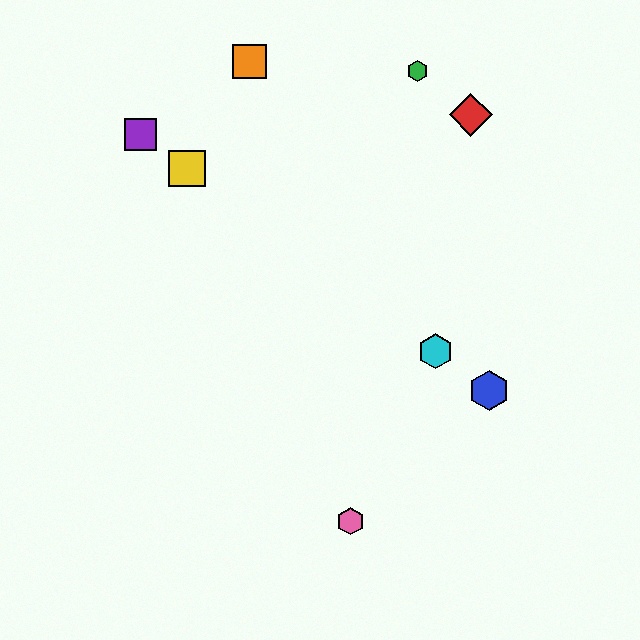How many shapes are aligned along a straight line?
4 shapes (the blue hexagon, the yellow square, the purple square, the cyan hexagon) are aligned along a straight line.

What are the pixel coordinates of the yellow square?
The yellow square is at (187, 168).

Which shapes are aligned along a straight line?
The blue hexagon, the yellow square, the purple square, the cyan hexagon are aligned along a straight line.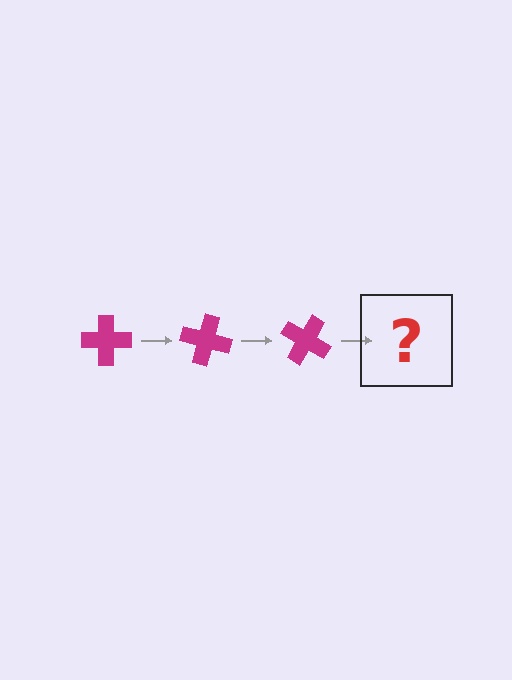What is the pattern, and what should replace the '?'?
The pattern is that the cross rotates 15 degrees each step. The '?' should be a magenta cross rotated 45 degrees.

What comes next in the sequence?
The next element should be a magenta cross rotated 45 degrees.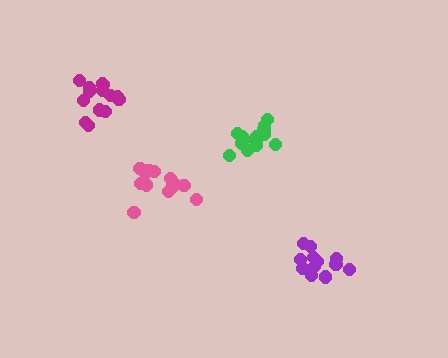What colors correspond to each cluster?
The clusters are colored: purple, magenta, pink, green.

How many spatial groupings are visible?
There are 4 spatial groupings.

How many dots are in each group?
Group 1: 12 dots, Group 2: 14 dots, Group 3: 14 dots, Group 4: 14 dots (54 total).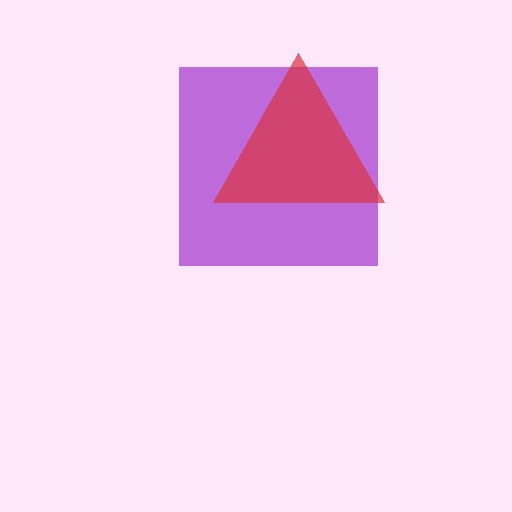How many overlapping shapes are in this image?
There are 2 overlapping shapes in the image.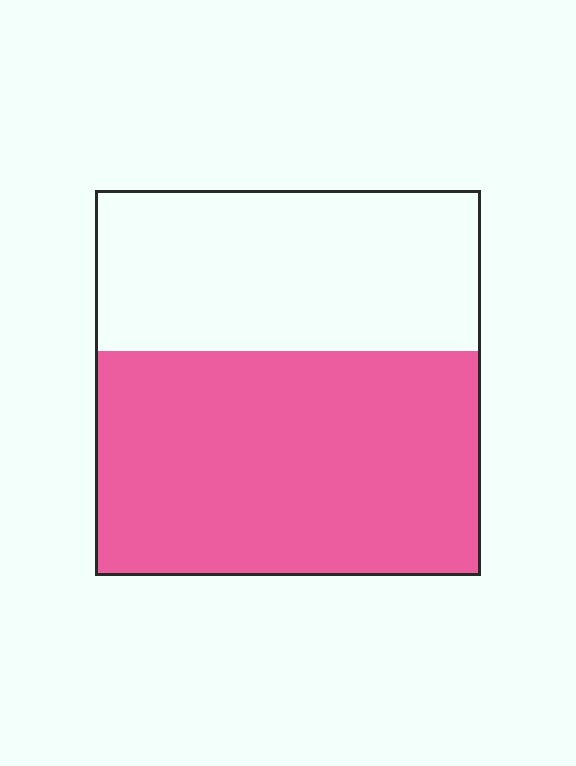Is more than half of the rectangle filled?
Yes.